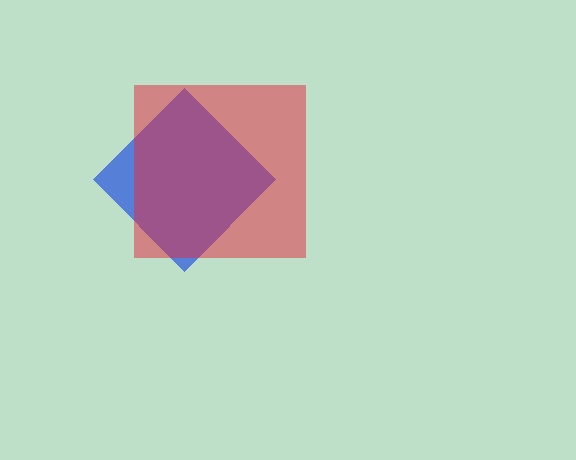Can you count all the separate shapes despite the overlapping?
Yes, there are 2 separate shapes.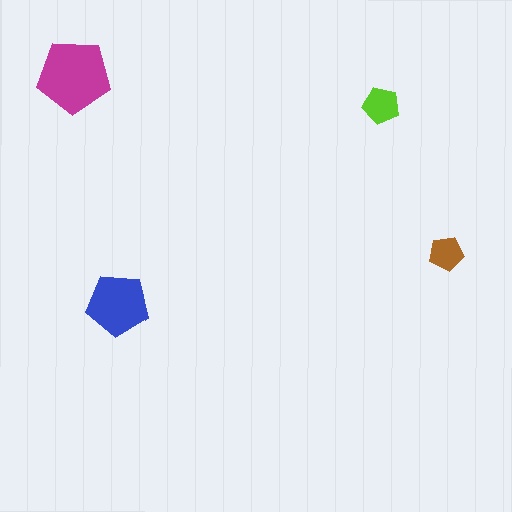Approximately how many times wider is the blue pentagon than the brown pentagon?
About 2 times wider.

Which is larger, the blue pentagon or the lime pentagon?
The blue one.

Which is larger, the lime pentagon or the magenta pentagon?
The magenta one.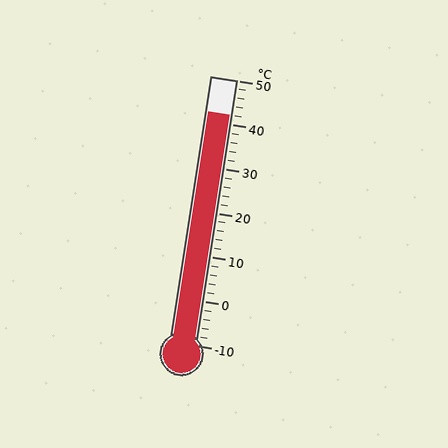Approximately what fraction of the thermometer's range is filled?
The thermometer is filled to approximately 85% of its range.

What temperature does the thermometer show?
The thermometer shows approximately 42°C.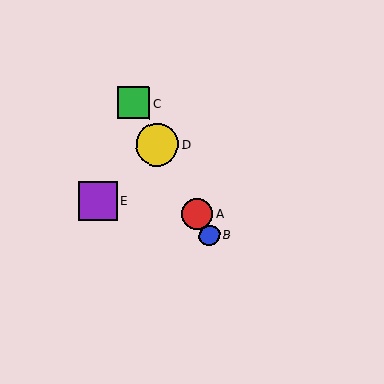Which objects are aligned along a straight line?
Objects A, B, C, D are aligned along a straight line.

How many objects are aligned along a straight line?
4 objects (A, B, C, D) are aligned along a straight line.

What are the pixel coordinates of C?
Object C is at (134, 103).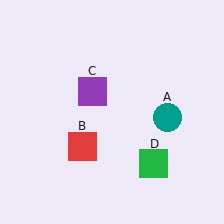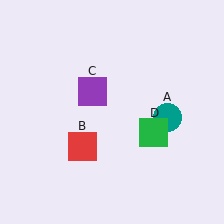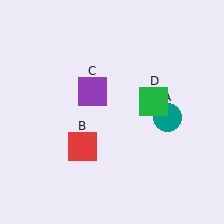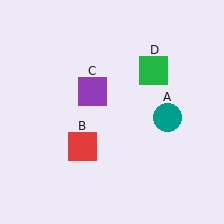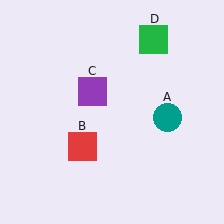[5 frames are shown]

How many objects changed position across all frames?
1 object changed position: green square (object D).